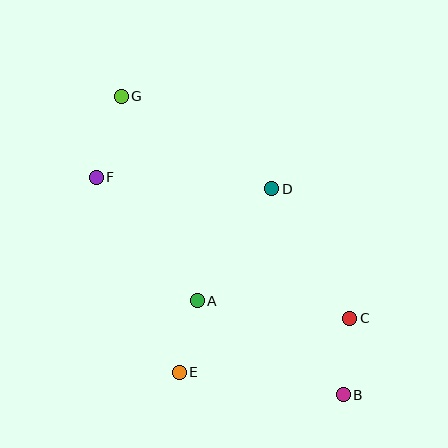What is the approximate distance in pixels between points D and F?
The distance between D and F is approximately 176 pixels.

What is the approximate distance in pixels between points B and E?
The distance between B and E is approximately 165 pixels.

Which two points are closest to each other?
Points A and E are closest to each other.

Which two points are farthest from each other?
Points B and G are farthest from each other.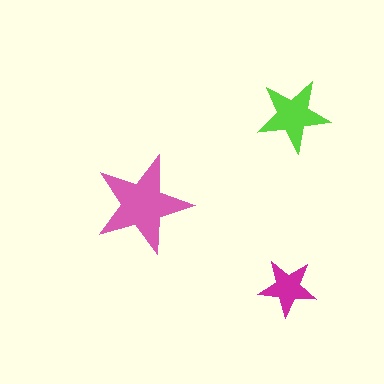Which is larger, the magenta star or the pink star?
The pink one.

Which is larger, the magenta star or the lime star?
The lime one.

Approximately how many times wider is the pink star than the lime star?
About 1.5 times wider.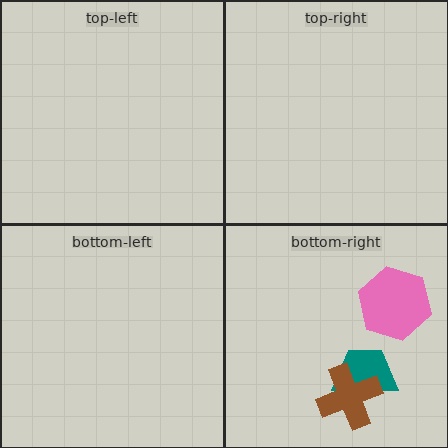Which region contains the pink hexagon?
The bottom-right region.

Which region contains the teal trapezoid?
The bottom-right region.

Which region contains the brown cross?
The bottom-right region.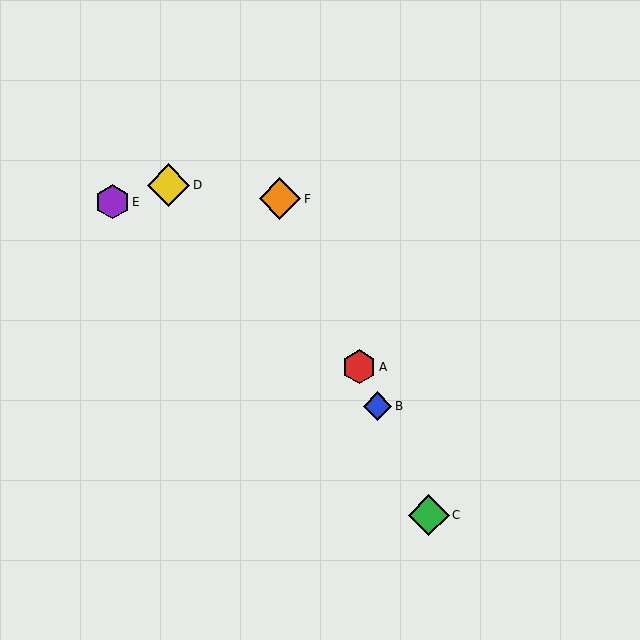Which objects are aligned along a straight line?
Objects A, B, C, F are aligned along a straight line.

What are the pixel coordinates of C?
Object C is at (429, 515).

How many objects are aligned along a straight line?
4 objects (A, B, C, F) are aligned along a straight line.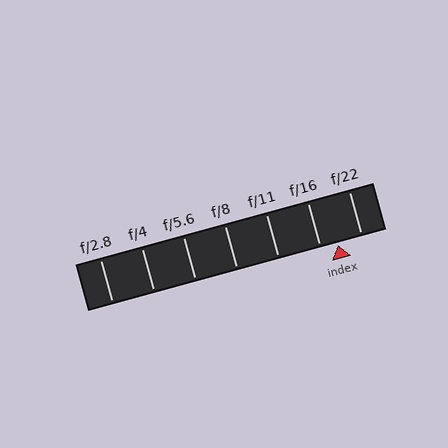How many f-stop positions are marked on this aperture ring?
There are 7 f-stop positions marked.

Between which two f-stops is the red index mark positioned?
The index mark is between f/16 and f/22.